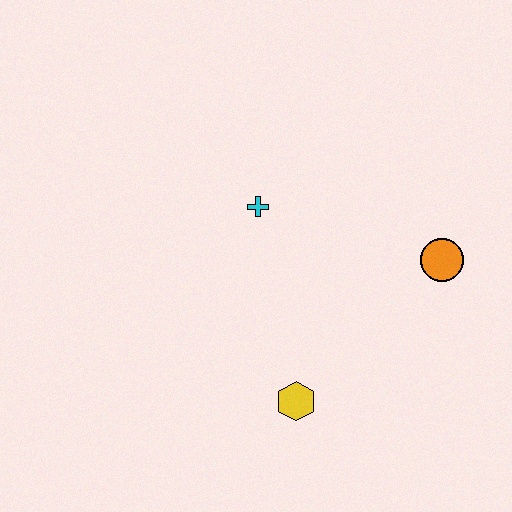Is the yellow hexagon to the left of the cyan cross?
No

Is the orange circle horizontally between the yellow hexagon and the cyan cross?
No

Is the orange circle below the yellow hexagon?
No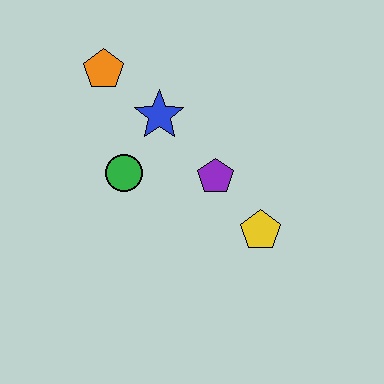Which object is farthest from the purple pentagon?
The orange pentagon is farthest from the purple pentagon.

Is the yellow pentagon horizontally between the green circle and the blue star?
No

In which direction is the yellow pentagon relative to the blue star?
The yellow pentagon is below the blue star.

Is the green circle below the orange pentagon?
Yes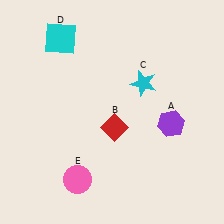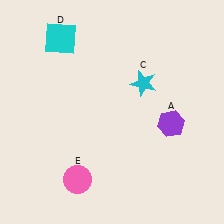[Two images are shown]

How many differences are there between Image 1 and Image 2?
There is 1 difference between the two images.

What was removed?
The red diamond (B) was removed in Image 2.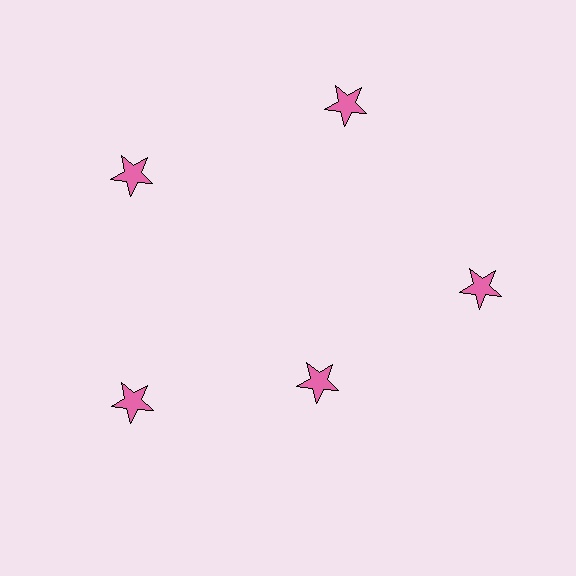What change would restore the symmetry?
The symmetry would be restored by moving it outward, back onto the ring so that all 5 stars sit at equal angles and equal distance from the center.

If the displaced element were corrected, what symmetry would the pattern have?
It would have 5-fold rotational symmetry — the pattern would map onto itself every 72 degrees.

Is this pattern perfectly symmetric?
No. The 5 pink stars are arranged in a ring, but one element near the 5 o'clock position is pulled inward toward the center, breaking the 5-fold rotational symmetry.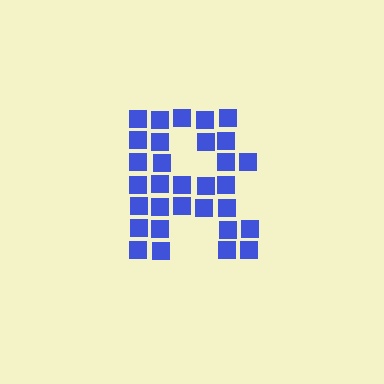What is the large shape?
The large shape is the letter R.